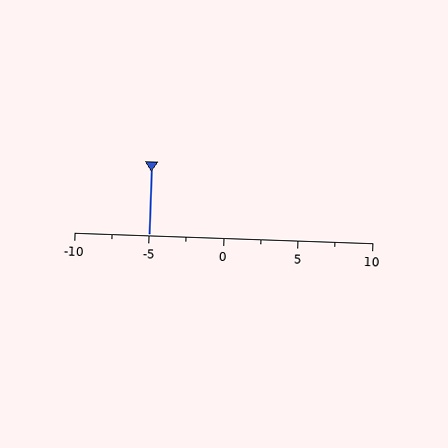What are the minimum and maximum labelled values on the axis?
The axis runs from -10 to 10.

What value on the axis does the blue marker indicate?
The marker indicates approximately -5.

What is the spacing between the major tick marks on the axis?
The major ticks are spaced 5 apart.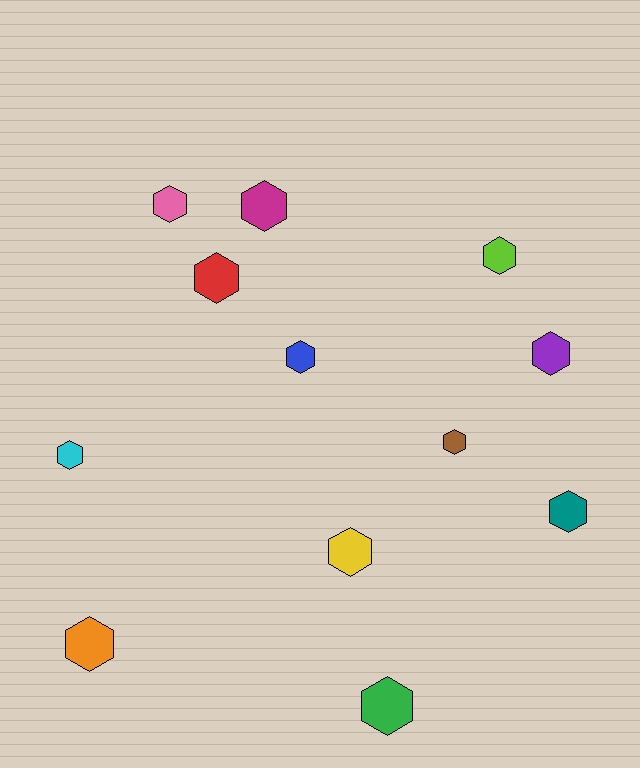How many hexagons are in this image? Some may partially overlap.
There are 12 hexagons.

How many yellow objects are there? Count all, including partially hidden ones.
There is 1 yellow object.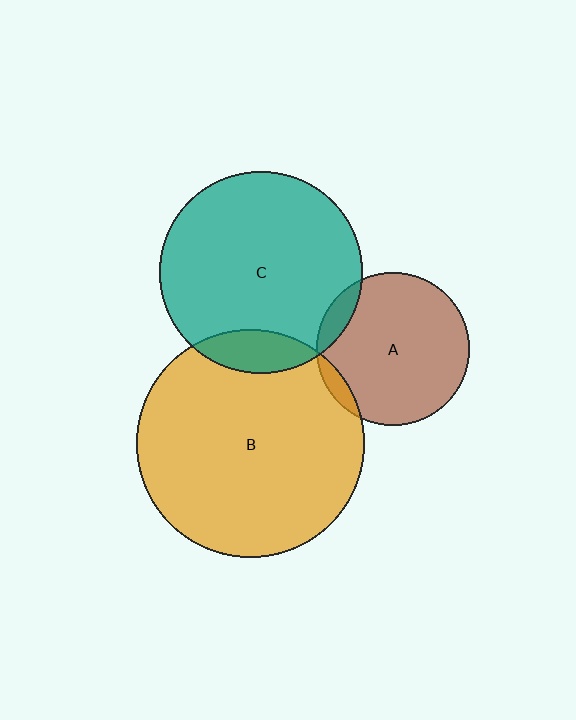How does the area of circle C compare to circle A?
Approximately 1.7 times.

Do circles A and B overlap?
Yes.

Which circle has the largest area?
Circle B (orange).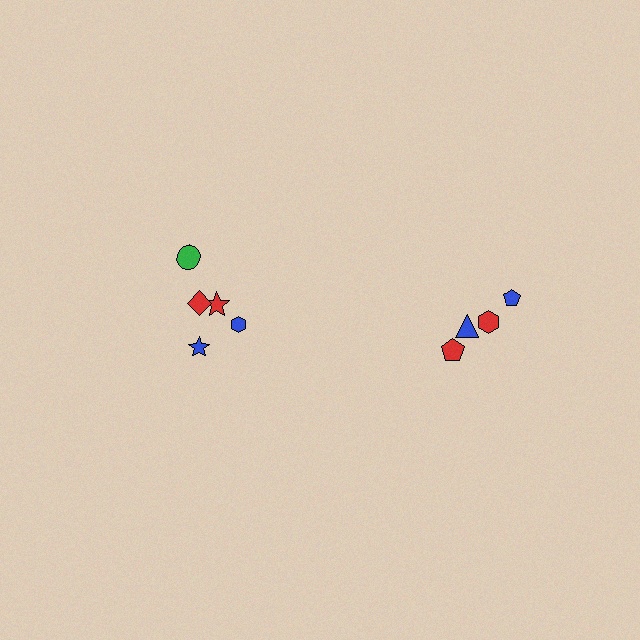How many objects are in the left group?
There are 6 objects.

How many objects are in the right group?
There are 4 objects.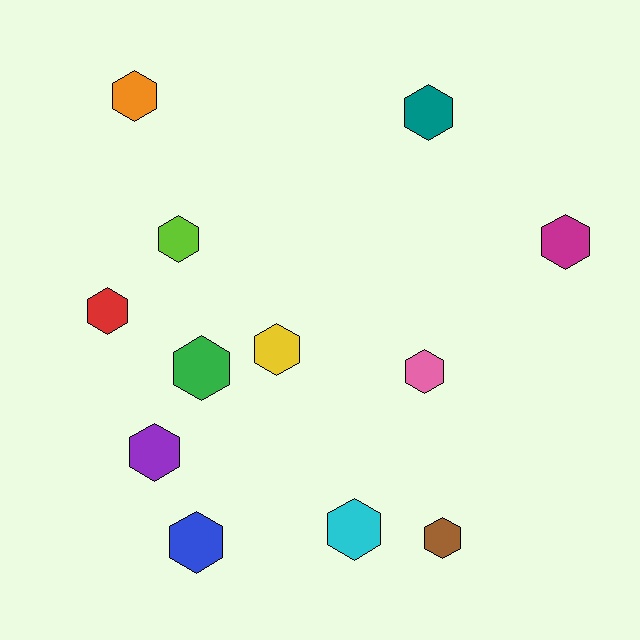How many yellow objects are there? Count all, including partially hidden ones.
There is 1 yellow object.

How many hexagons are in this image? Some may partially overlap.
There are 12 hexagons.